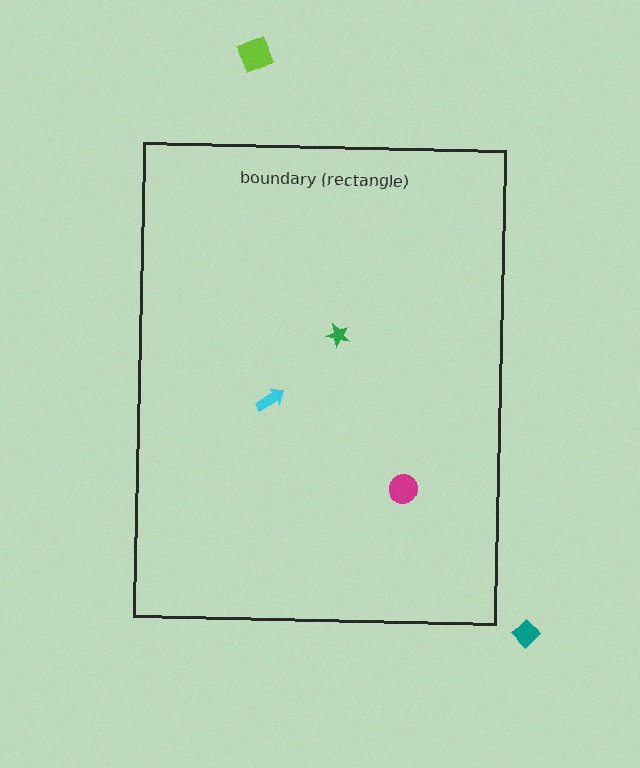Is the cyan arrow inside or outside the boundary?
Inside.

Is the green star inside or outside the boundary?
Inside.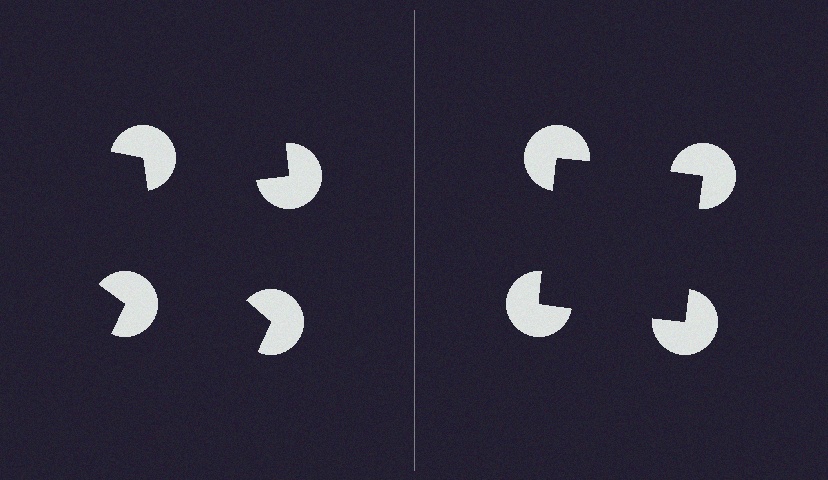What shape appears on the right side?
An illusory square.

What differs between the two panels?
The pac-man discs are positioned identically on both sides; only the wedge orientations differ. On the right they align to a square; on the left they are misaligned.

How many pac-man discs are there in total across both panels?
8 — 4 on each side.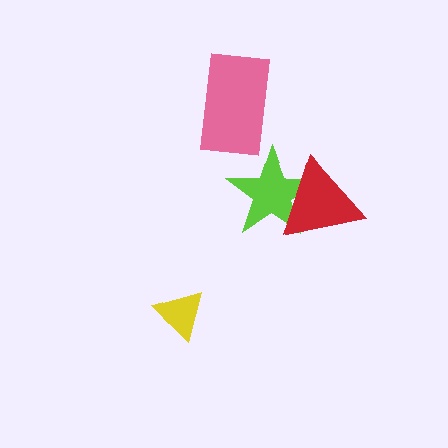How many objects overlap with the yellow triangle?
0 objects overlap with the yellow triangle.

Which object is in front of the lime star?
The red triangle is in front of the lime star.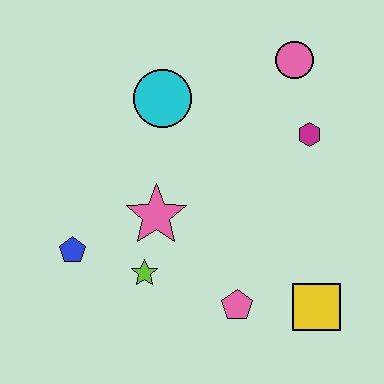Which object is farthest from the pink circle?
The blue pentagon is farthest from the pink circle.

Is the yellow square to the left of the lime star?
No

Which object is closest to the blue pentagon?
The lime star is closest to the blue pentagon.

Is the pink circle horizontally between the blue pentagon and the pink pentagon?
No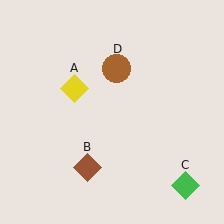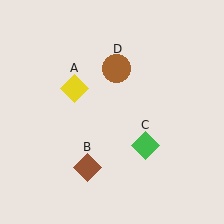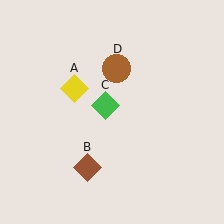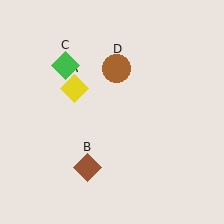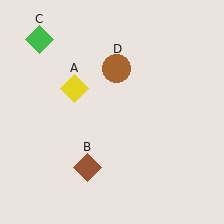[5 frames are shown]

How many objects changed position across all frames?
1 object changed position: green diamond (object C).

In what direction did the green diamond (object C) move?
The green diamond (object C) moved up and to the left.